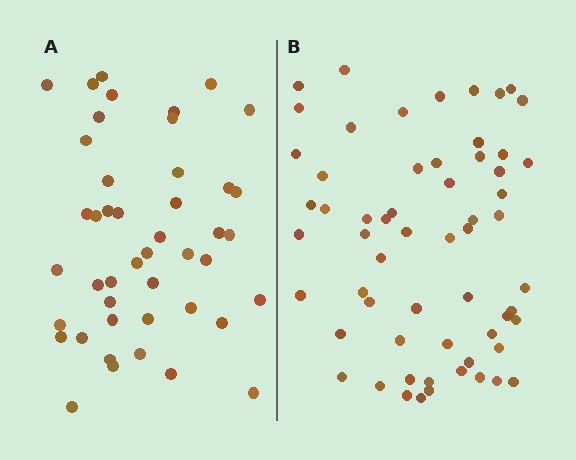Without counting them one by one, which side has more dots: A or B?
Region B (the right region) has more dots.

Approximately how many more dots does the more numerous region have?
Region B has approximately 15 more dots than region A.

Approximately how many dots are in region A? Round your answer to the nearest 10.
About 40 dots. (The exact count is 45, which rounds to 40.)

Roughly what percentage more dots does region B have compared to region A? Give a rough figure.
About 35% more.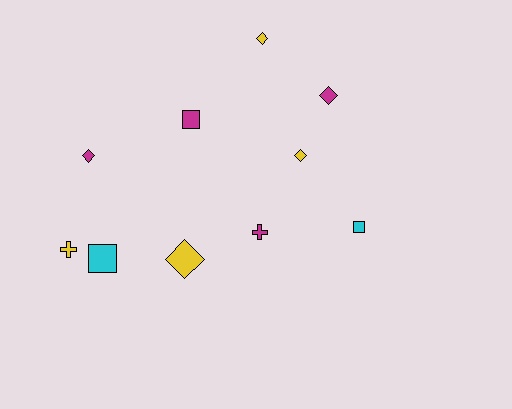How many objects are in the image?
There are 10 objects.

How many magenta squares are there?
There is 1 magenta square.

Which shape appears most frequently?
Diamond, with 5 objects.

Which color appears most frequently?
Magenta, with 4 objects.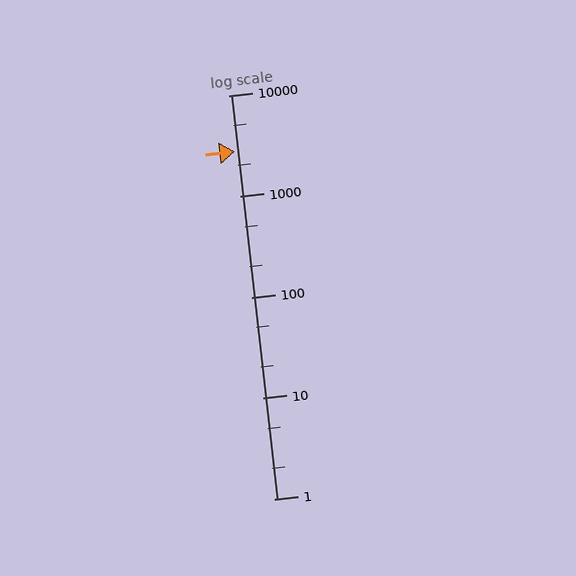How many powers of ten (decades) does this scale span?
The scale spans 4 decades, from 1 to 10000.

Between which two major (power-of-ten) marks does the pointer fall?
The pointer is between 1000 and 10000.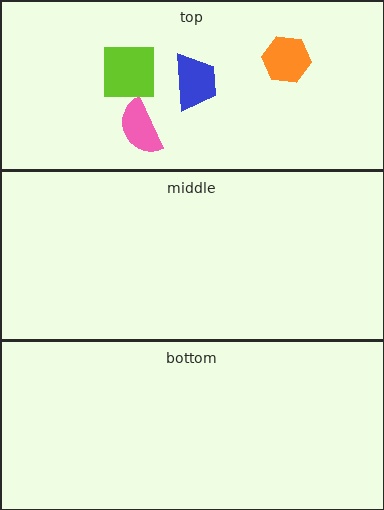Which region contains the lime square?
The top region.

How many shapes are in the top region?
4.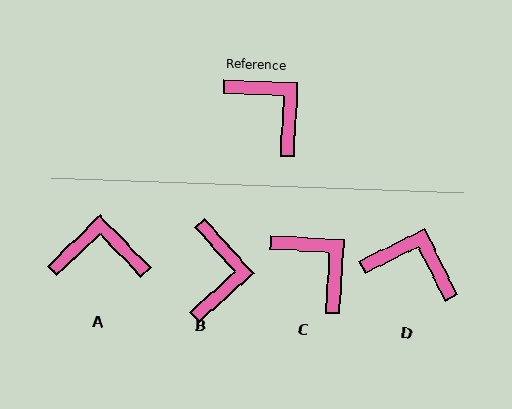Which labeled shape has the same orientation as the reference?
C.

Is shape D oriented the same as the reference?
No, it is off by about 30 degrees.